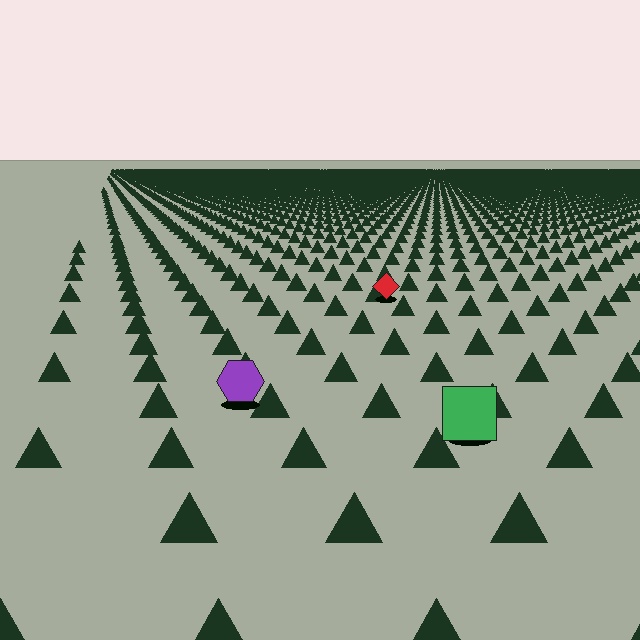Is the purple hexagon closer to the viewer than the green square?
No. The green square is closer — you can tell from the texture gradient: the ground texture is coarser near it.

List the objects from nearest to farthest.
From nearest to farthest: the green square, the purple hexagon, the red diamond.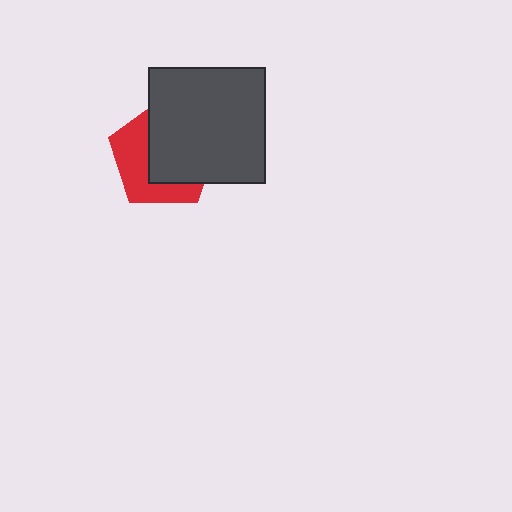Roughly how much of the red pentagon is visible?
A small part of it is visible (roughly 43%).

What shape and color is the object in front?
The object in front is a dark gray rectangle.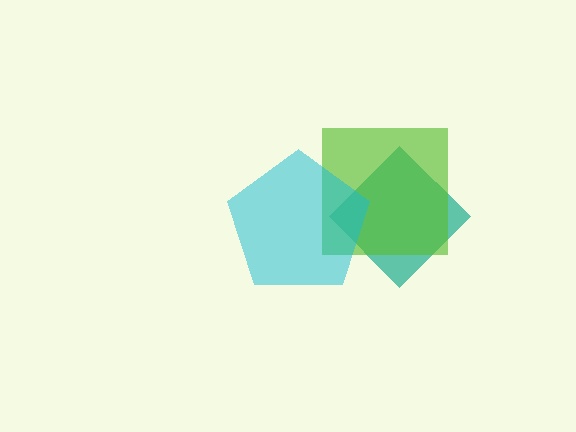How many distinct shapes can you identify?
There are 3 distinct shapes: a teal diamond, a lime square, a cyan pentagon.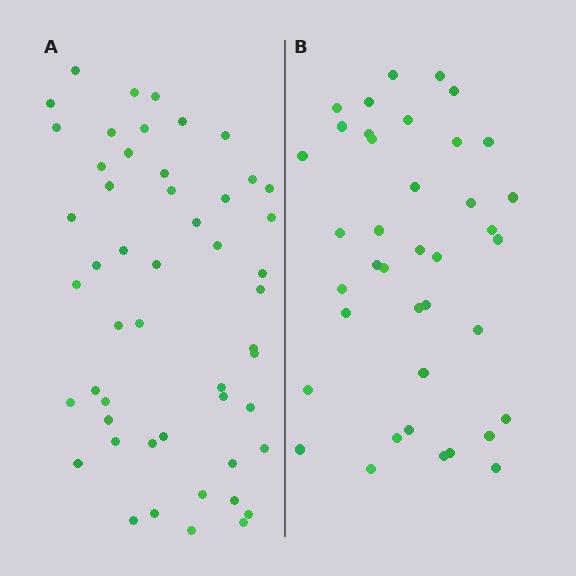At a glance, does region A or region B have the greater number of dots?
Region A (the left region) has more dots.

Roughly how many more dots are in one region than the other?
Region A has roughly 12 or so more dots than region B.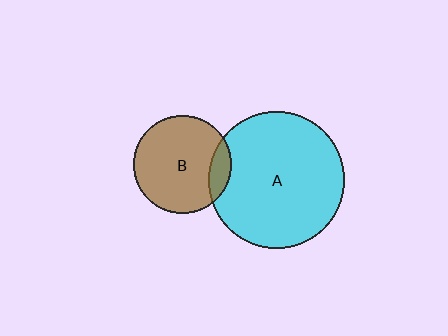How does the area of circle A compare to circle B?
Approximately 1.9 times.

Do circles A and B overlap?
Yes.